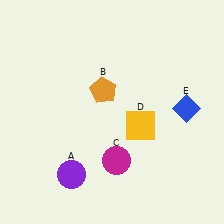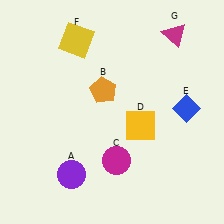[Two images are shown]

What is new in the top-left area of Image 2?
A yellow square (F) was added in the top-left area of Image 2.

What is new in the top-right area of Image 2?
A magenta triangle (G) was added in the top-right area of Image 2.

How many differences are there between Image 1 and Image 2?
There are 2 differences between the two images.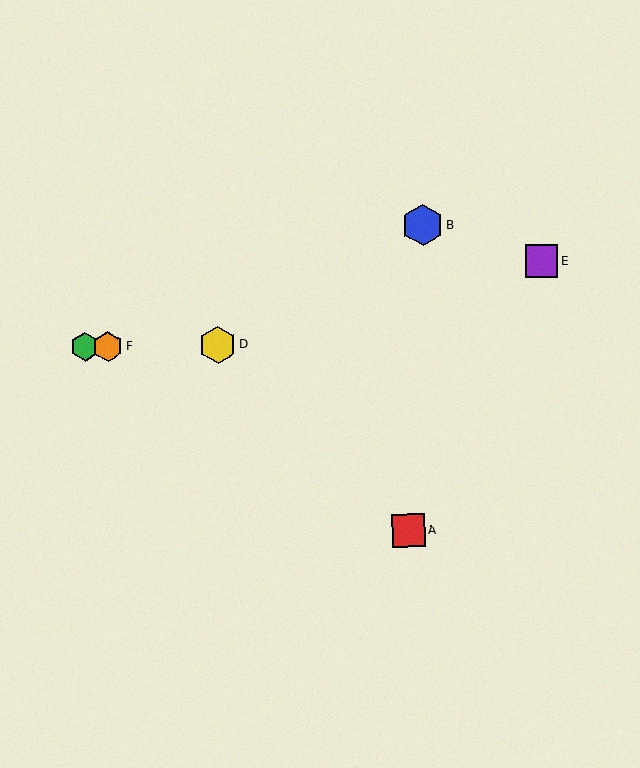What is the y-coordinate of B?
Object B is at y≈225.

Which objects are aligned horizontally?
Objects C, D, F are aligned horizontally.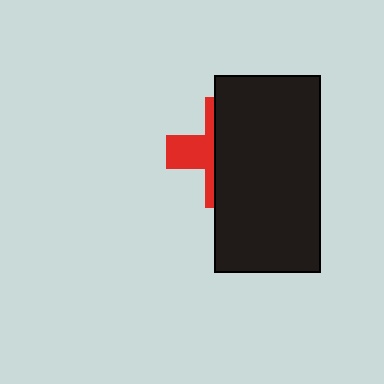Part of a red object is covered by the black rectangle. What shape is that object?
It is a cross.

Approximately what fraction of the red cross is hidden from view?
Roughly 65% of the red cross is hidden behind the black rectangle.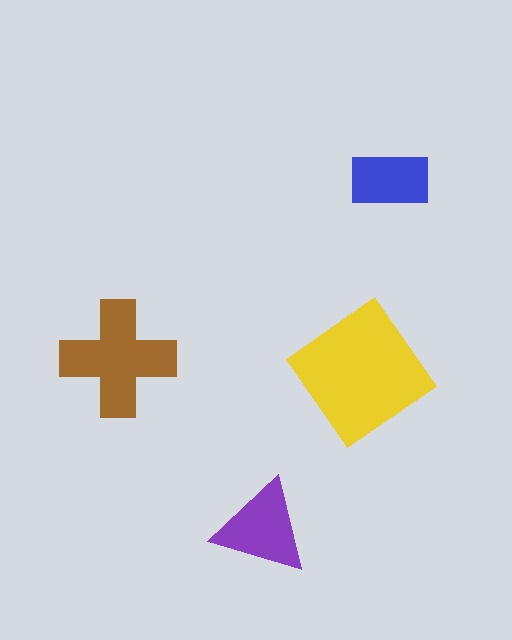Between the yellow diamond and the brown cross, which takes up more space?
The yellow diamond.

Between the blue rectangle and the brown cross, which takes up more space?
The brown cross.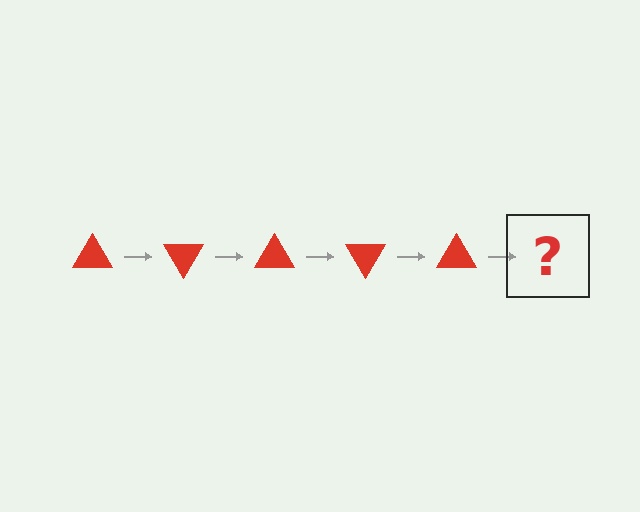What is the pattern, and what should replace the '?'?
The pattern is that the triangle rotates 60 degrees each step. The '?' should be a red triangle rotated 300 degrees.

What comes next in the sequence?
The next element should be a red triangle rotated 300 degrees.